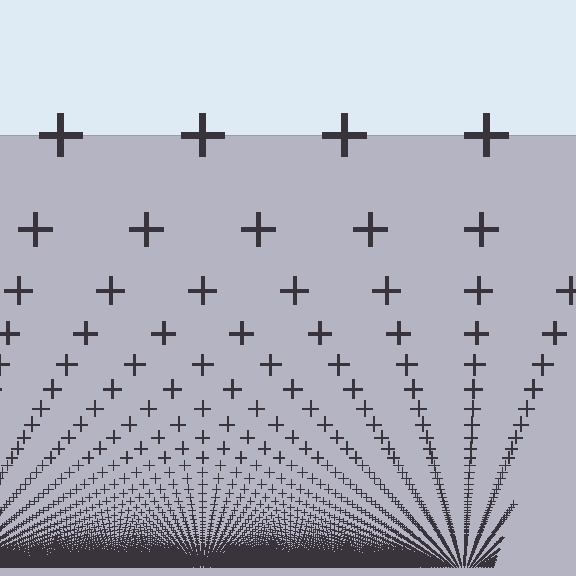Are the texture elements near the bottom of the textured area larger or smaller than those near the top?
Smaller. The gradient is inverted — elements near the bottom are smaller and denser.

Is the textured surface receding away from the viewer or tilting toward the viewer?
The surface appears to tilt toward the viewer. Texture elements get larger and sparser toward the top.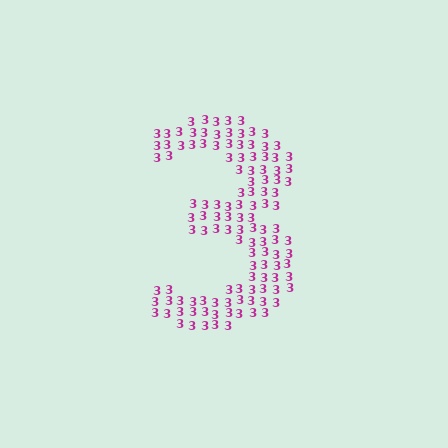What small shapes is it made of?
It is made of small digit 3's.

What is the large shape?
The large shape is the digit 3.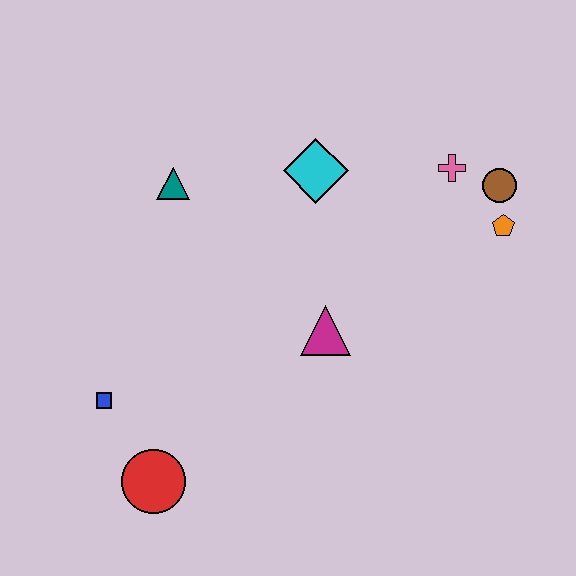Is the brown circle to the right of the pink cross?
Yes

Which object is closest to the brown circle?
The orange pentagon is closest to the brown circle.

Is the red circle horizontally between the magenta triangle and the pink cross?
No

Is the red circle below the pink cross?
Yes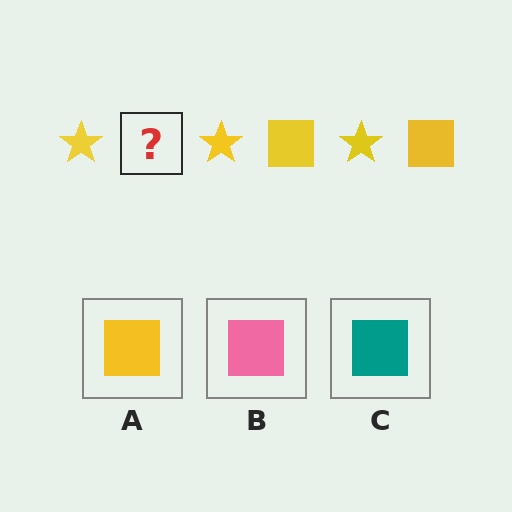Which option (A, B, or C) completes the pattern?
A.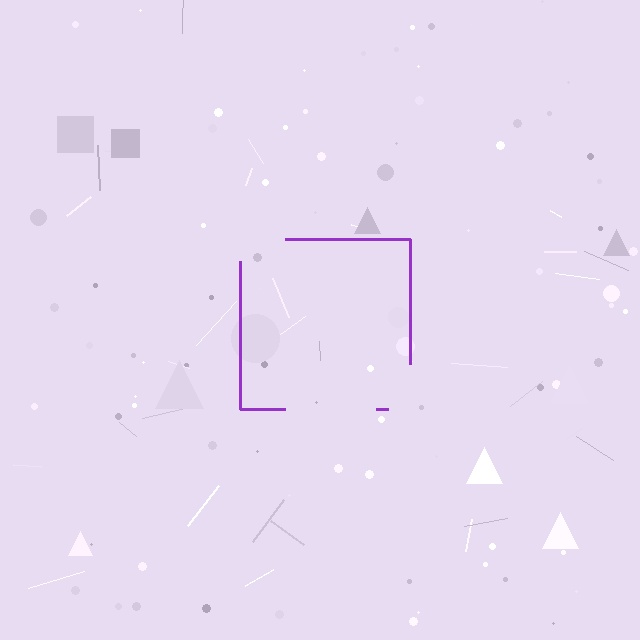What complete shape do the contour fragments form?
The contour fragments form a square.